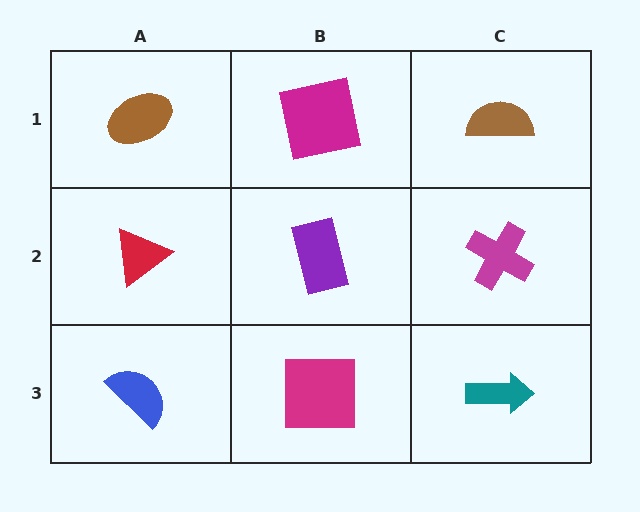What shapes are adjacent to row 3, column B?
A purple rectangle (row 2, column B), a blue semicircle (row 3, column A), a teal arrow (row 3, column C).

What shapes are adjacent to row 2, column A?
A brown ellipse (row 1, column A), a blue semicircle (row 3, column A), a purple rectangle (row 2, column B).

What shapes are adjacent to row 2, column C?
A brown semicircle (row 1, column C), a teal arrow (row 3, column C), a purple rectangle (row 2, column B).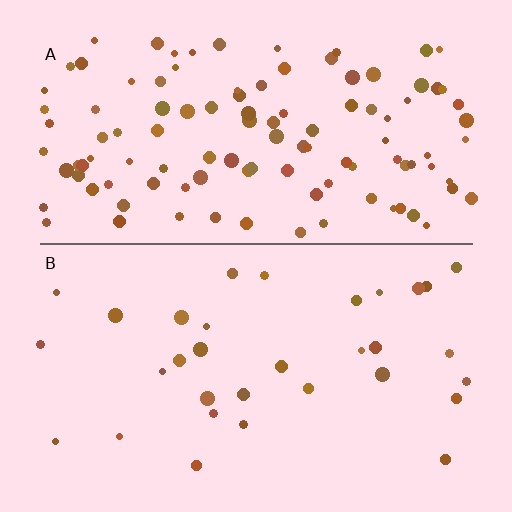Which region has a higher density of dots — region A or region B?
A (the top).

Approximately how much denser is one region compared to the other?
Approximately 3.4× — region A over region B.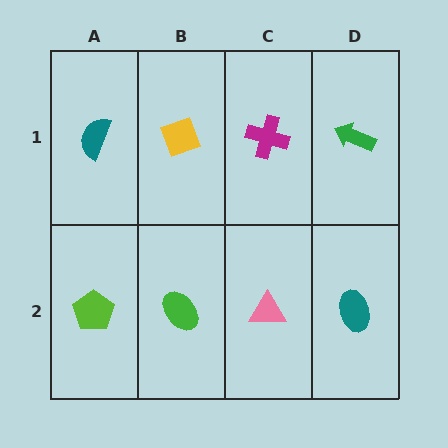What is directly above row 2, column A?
A teal semicircle.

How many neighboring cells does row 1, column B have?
3.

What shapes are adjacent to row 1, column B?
A green ellipse (row 2, column B), a teal semicircle (row 1, column A), a magenta cross (row 1, column C).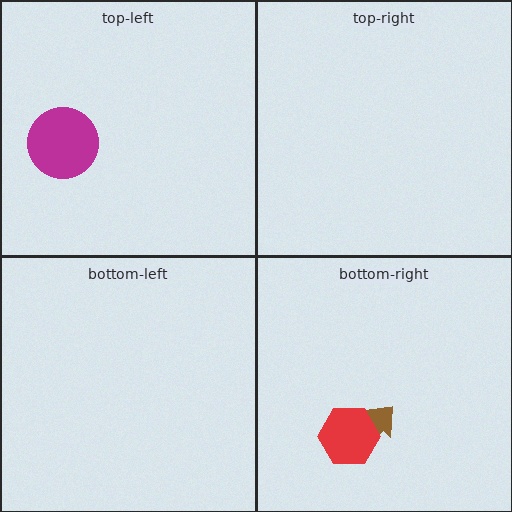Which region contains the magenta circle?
The top-left region.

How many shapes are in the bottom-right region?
2.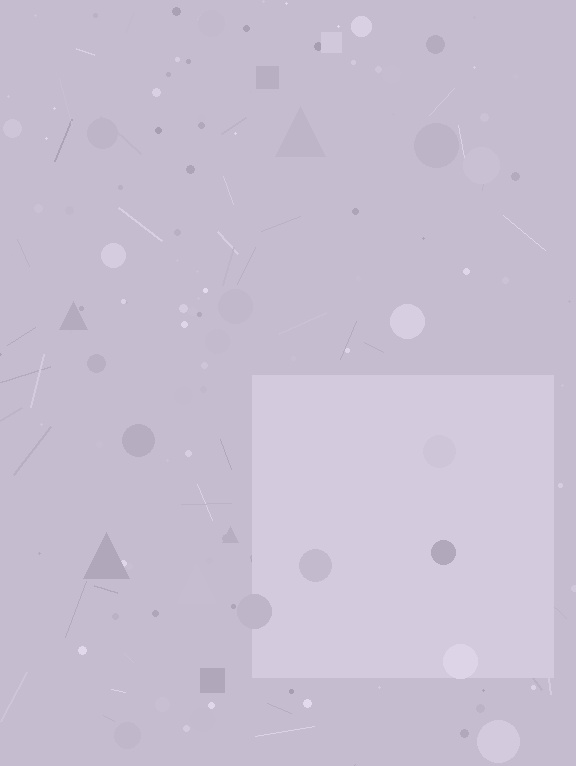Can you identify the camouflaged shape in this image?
The camouflaged shape is a square.